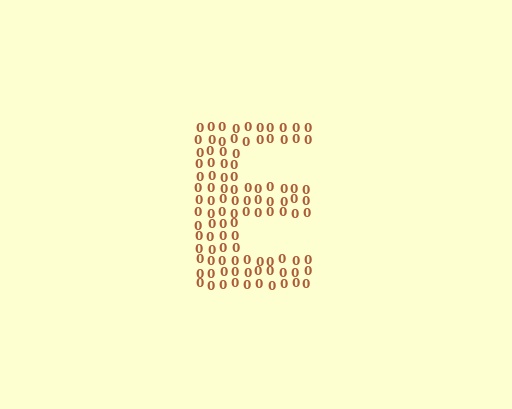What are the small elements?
The small elements are digit 0's.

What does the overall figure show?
The overall figure shows the letter E.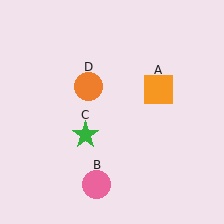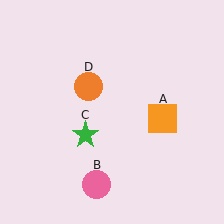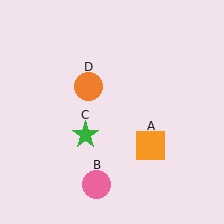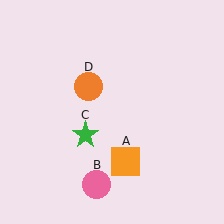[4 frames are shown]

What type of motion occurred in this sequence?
The orange square (object A) rotated clockwise around the center of the scene.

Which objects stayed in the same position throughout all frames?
Pink circle (object B) and green star (object C) and orange circle (object D) remained stationary.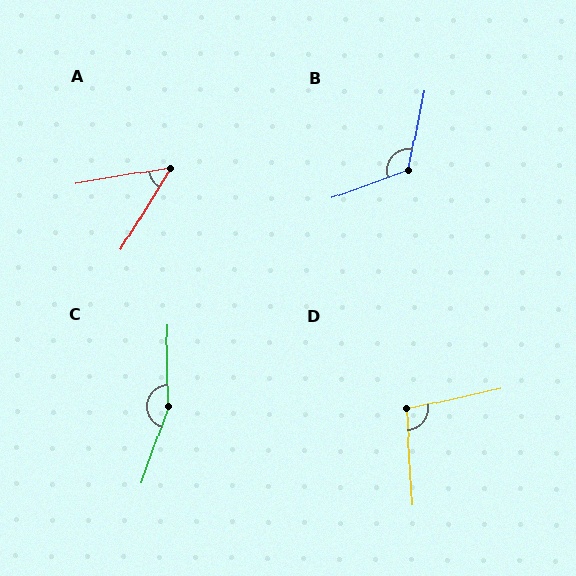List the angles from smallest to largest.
A (49°), D (99°), B (121°), C (160°).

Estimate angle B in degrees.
Approximately 121 degrees.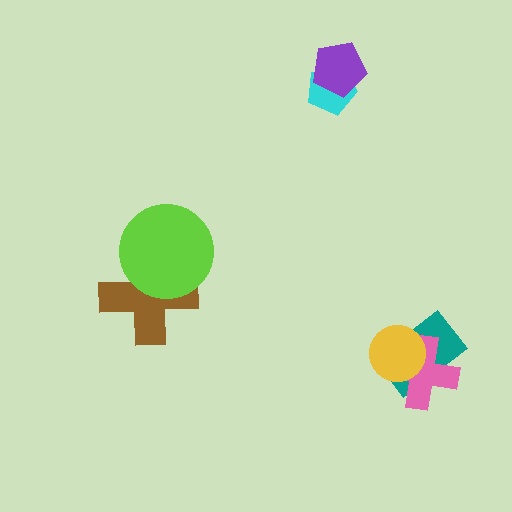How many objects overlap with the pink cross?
2 objects overlap with the pink cross.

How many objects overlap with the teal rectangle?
2 objects overlap with the teal rectangle.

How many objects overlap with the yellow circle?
2 objects overlap with the yellow circle.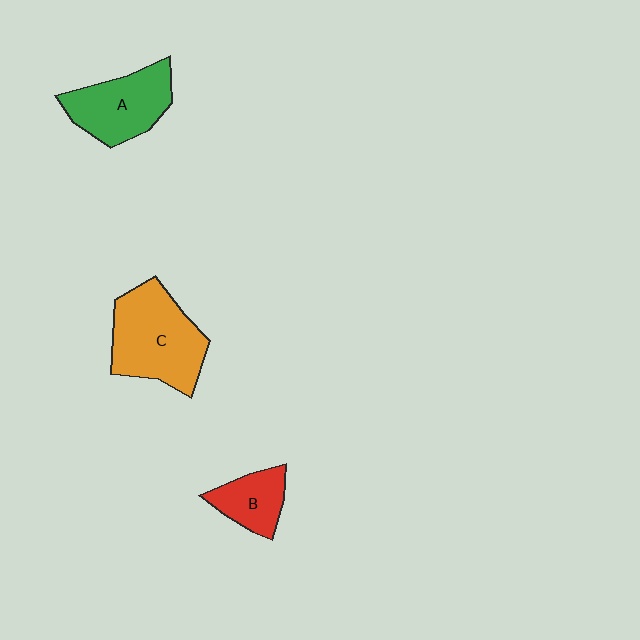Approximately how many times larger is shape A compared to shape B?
Approximately 1.6 times.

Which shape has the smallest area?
Shape B (red).